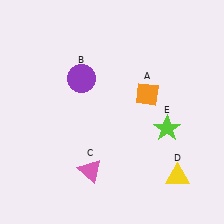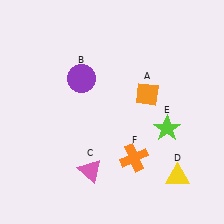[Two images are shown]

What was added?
An orange cross (F) was added in Image 2.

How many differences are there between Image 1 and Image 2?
There is 1 difference between the two images.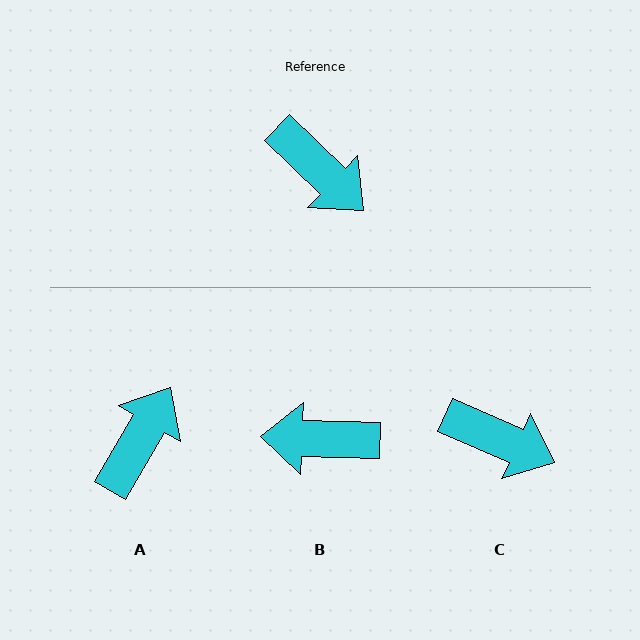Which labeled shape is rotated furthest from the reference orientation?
B, about 138 degrees away.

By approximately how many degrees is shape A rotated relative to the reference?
Approximately 104 degrees counter-clockwise.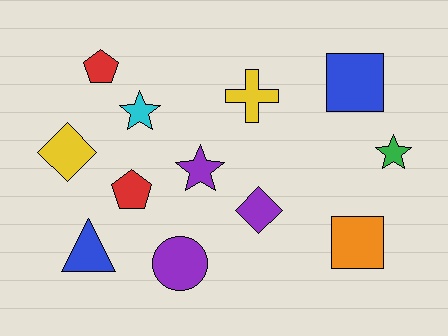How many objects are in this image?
There are 12 objects.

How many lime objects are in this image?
There are no lime objects.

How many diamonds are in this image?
There are 2 diamonds.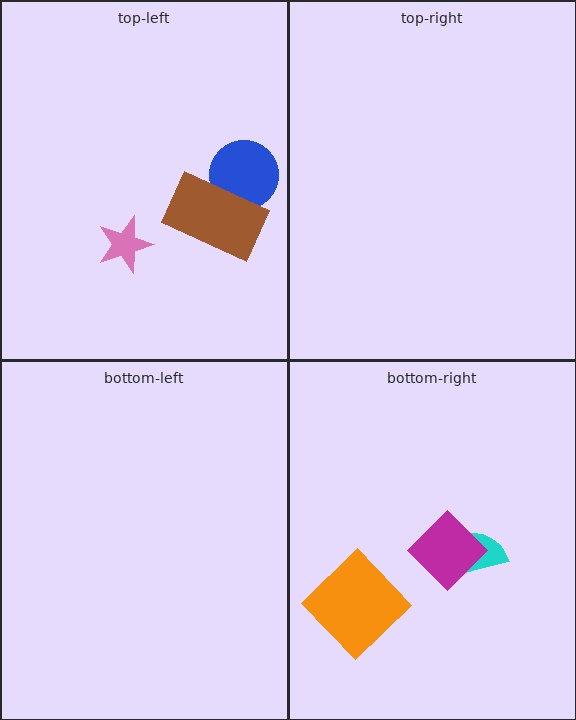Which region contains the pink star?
The top-left region.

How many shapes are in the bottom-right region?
3.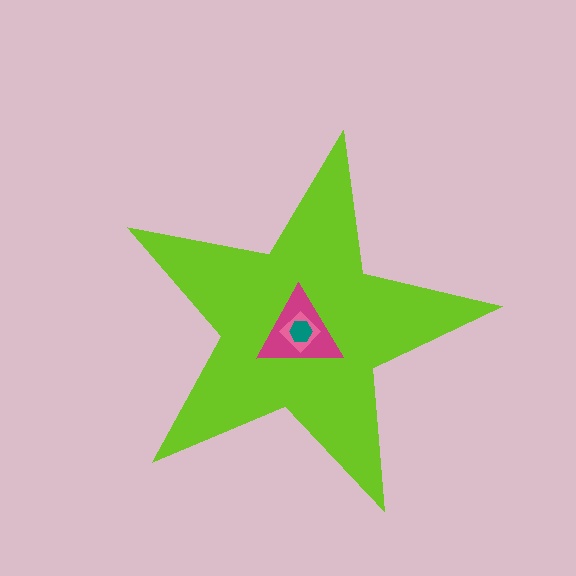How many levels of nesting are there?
4.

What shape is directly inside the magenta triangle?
The pink diamond.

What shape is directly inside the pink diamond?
The teal hexagon.